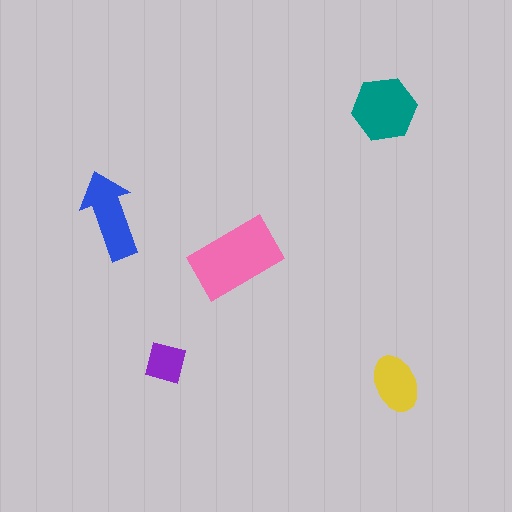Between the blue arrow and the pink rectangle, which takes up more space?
The pink rectangle.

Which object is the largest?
The pink rectangle.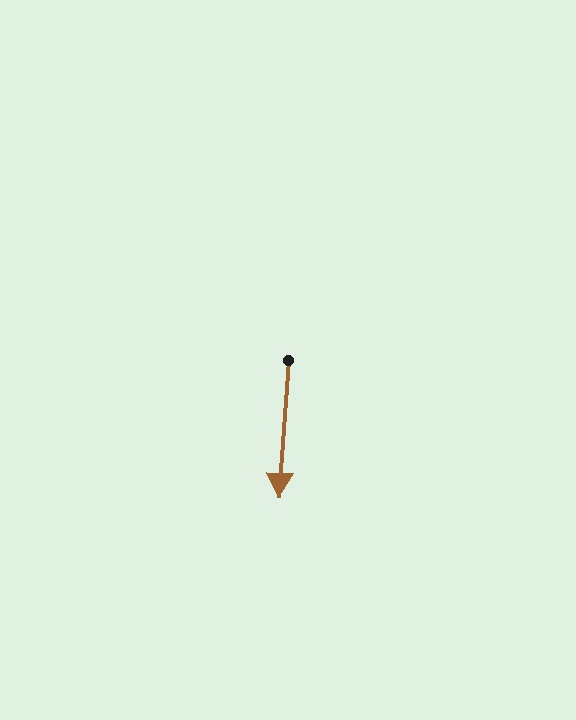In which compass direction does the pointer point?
South.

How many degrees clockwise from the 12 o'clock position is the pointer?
Approximately 184 degrees.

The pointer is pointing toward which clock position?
Roughly 6 o'clock.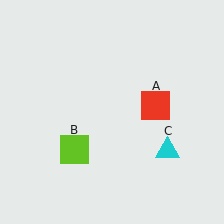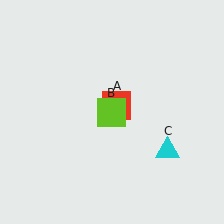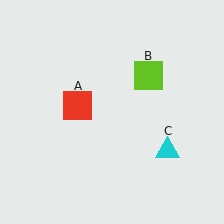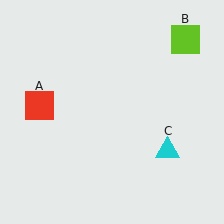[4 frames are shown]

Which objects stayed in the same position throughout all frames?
Cyan triangle (object C) remained stationary.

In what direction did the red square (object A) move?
The red square (object A) moved left.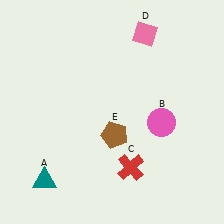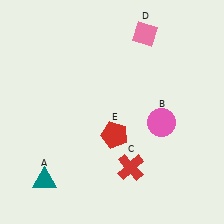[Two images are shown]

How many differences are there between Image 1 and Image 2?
There is 1 difference between the two images.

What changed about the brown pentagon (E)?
In Image 1, E is brown. In Image 2, it changed to red.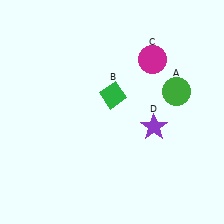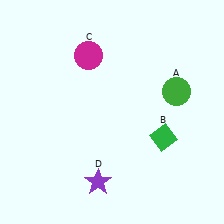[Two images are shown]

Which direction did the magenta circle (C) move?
The magenta circle (C) moved left.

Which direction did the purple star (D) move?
The purple star (D) moved left.